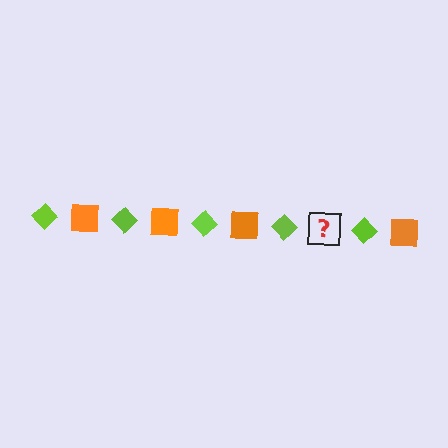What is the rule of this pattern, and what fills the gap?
The rule is that the pattern alternates between lime diamond and orange square. The gap should be filled with an orange square.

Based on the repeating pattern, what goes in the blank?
The blank should be an orange square.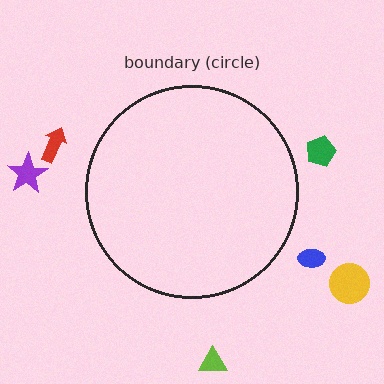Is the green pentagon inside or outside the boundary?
Outside.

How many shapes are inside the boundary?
0 inside, 6 outside.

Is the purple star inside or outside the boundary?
Outside.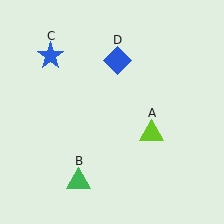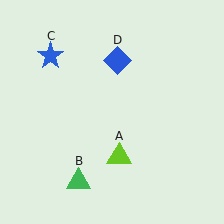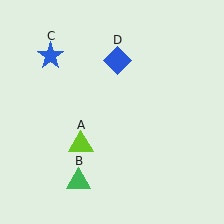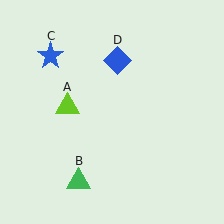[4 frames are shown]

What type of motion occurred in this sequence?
The lime triangle (object A) rotated clockwise around the center of the scene.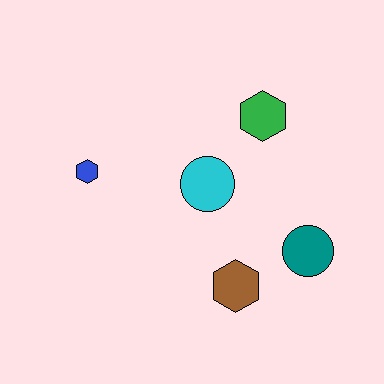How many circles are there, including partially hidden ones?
There are 2 circles.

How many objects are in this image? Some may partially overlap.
There are 5 objects.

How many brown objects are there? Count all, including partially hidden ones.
There is 1 brown object.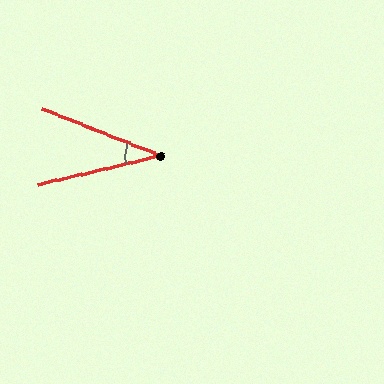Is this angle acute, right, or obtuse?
It is acute.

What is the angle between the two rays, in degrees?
Approximately 35 degrees.